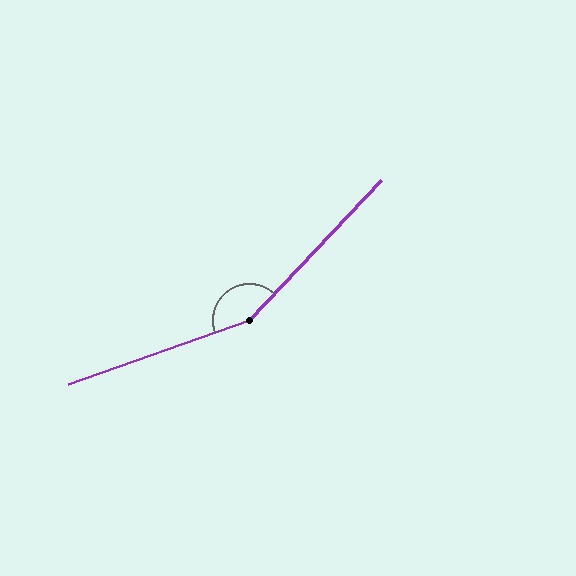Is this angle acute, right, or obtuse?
It is obtuse.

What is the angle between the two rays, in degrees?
Approximately 153 degrees.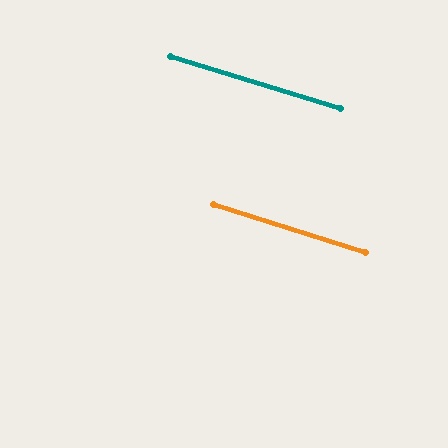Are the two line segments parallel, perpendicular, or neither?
Parallel — their directions differ by only 0.5°.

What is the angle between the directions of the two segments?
Approximately 1 degree.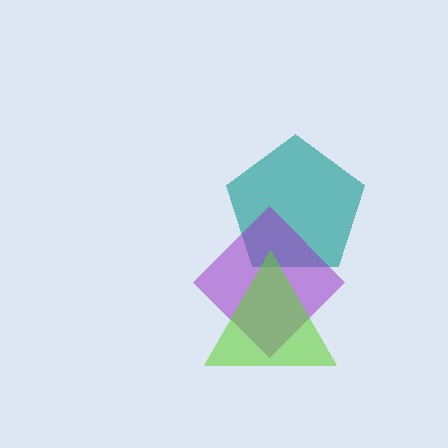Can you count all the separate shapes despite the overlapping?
Yes, there are 3 separate shapes.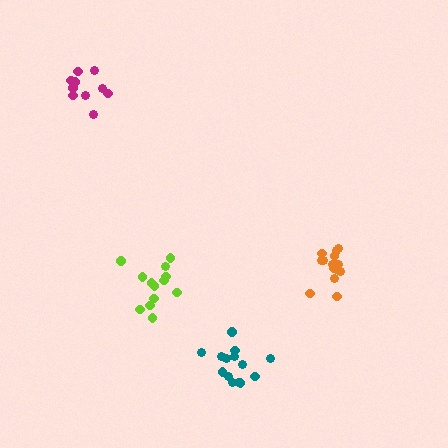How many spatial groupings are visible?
There are 4 spatial groupings.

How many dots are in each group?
Group 1: 13 dots, Group 2: 15 dots, Group 3: 14 dots, Group 4: 10 dots (52 total).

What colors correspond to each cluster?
The clusters are colored: lime, orange, teal, magenta.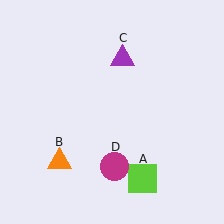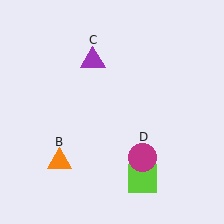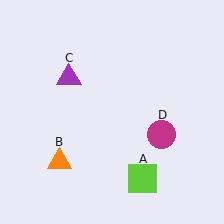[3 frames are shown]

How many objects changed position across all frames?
2 objects changed position: purple triangle (object C), magenta circle (object D).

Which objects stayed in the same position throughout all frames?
Lime square (object A) and orange triangle (object B) remained stationary.